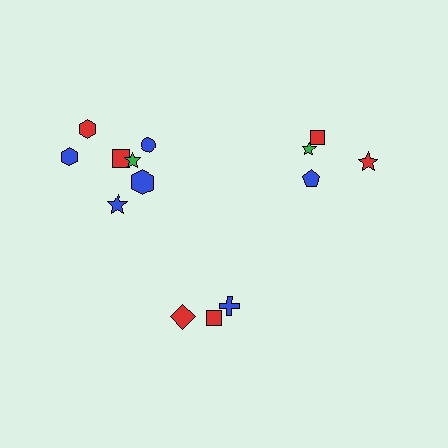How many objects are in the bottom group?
There are 3 objects.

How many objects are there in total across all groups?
There are 14 objects.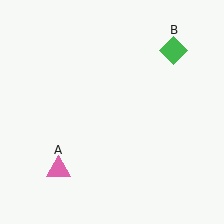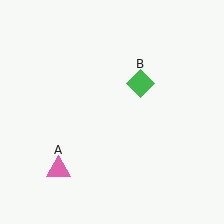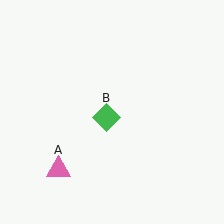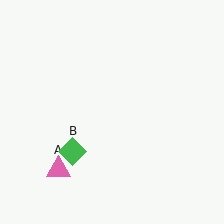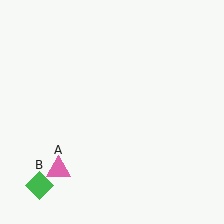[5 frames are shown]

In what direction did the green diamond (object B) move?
The green diamond (object B) moved down and to the left.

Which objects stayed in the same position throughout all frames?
Pink triangle (object A) remained stationary.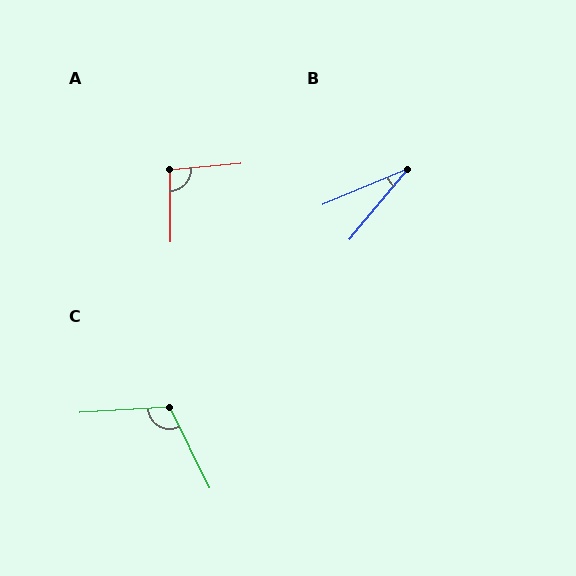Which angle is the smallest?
B, at approximately 28 degrees.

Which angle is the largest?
C, at approximately 113 degrees.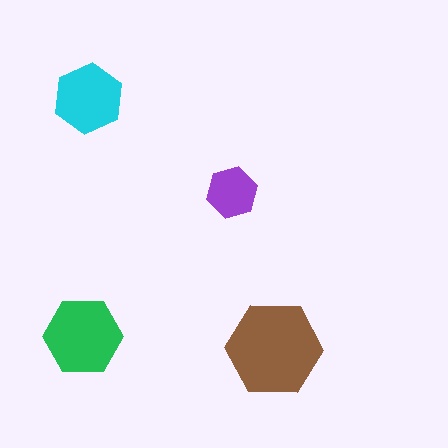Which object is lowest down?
The brown hexagon is bottommost.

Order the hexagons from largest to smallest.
the brown one, the green one, the cyan one, the purple one.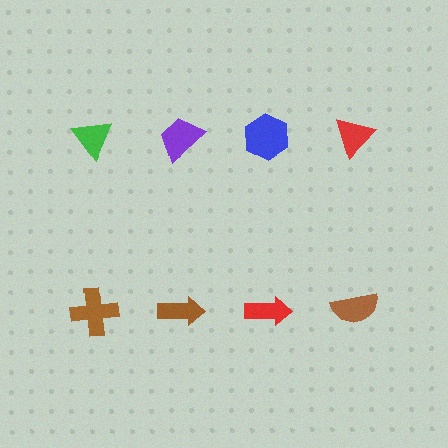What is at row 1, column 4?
A red triangle.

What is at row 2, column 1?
A brown cross.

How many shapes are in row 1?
4 shapes.